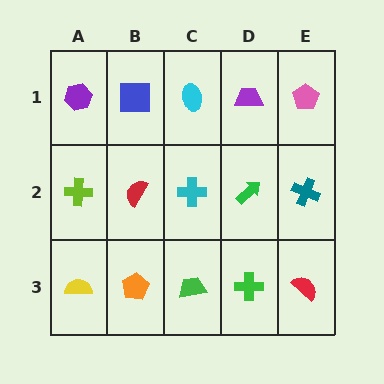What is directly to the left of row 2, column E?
A green arrow.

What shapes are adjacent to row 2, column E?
A pink pentagon (row 1, column E), a red semicircle (row 3, column E), a green arrow (row 2, column D).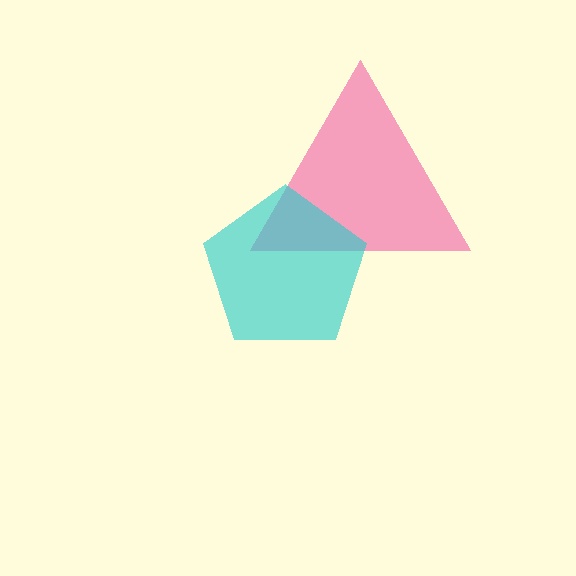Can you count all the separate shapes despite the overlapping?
Yes, there are 2 separate shapes.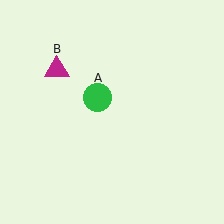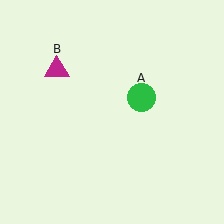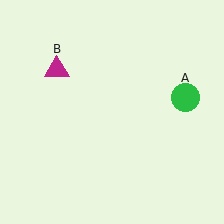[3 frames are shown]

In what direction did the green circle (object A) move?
The green circle (object A) moved right.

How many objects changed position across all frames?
1 object changed position: green circle (object A).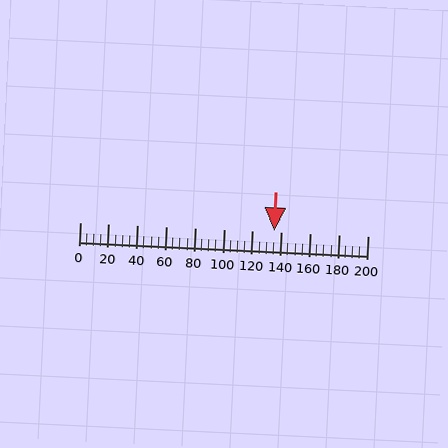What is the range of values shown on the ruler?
The ruler shows values from 0 to 200.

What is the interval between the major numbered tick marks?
The major tick marks are spaced 20 units apart.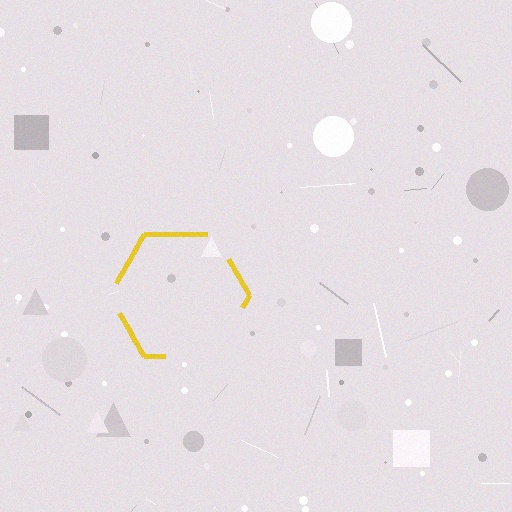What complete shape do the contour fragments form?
The contour fragments form a hexagon.